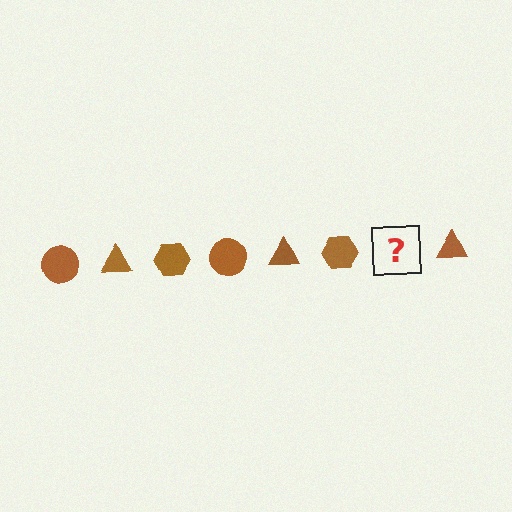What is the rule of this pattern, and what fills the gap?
The rule is that the pattern cycles through circle, triangle, hexagon shapes in brown. The gap should be filled with a brown circle.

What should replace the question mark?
The question mark should be replaced with a brown circle.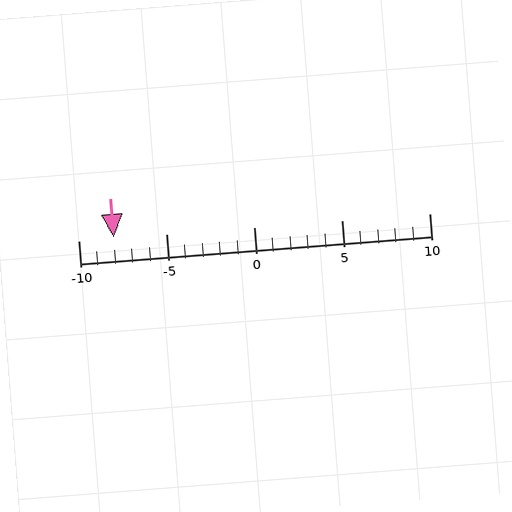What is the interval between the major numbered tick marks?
The major tick marks are spaced 5 units apart.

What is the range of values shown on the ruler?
The ruler shows values from -10 to 10.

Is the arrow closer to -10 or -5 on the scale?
The arrow is closer to -10.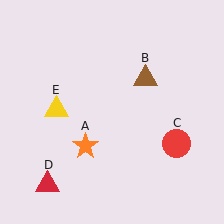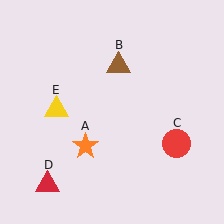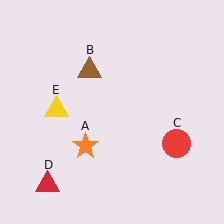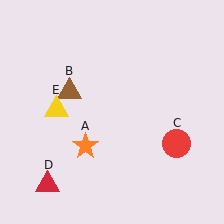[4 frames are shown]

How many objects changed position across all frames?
1 object changed position: brown triangle (object B).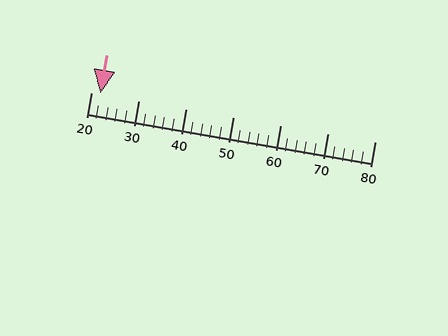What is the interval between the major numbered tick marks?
The major tick marks are spaced 10 units apart.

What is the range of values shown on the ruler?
The ruler shows values from 20 to 80.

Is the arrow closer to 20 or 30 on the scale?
The arrow is closer to 20.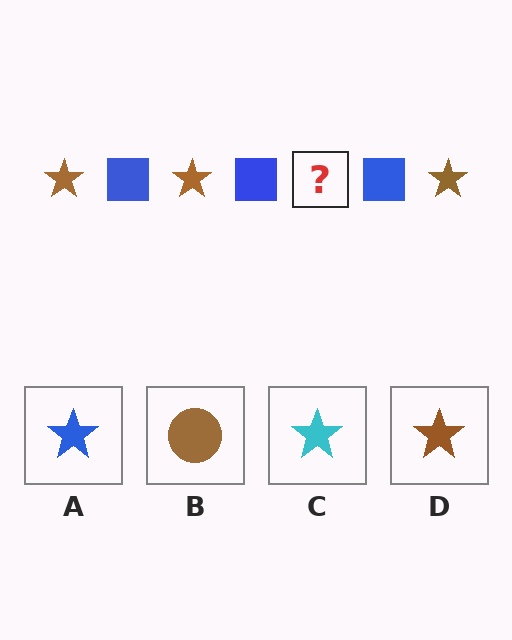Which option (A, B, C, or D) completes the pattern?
D.